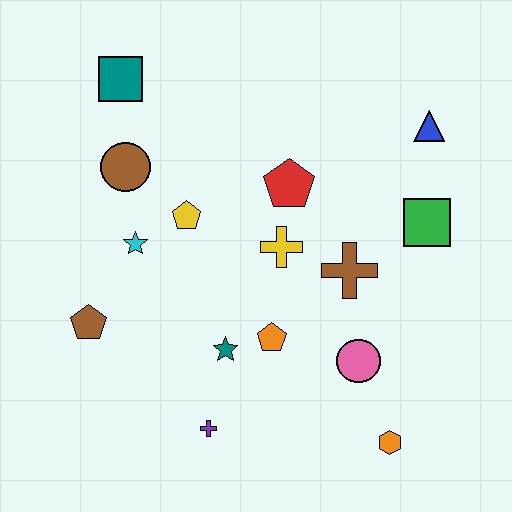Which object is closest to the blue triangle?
The green square is closest to the blue triangle.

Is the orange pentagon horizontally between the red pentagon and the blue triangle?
No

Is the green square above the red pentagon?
No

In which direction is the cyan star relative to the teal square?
The cyan star is below the teal square.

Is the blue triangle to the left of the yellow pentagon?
No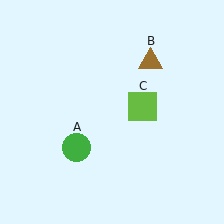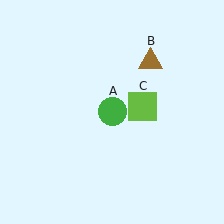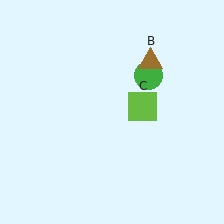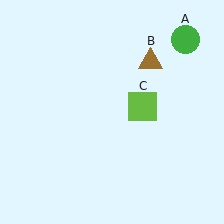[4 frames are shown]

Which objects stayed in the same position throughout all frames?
Brown triangle (object B) and lime square (object C) remained stationary.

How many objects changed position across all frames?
1 object changed position: green circle (object A).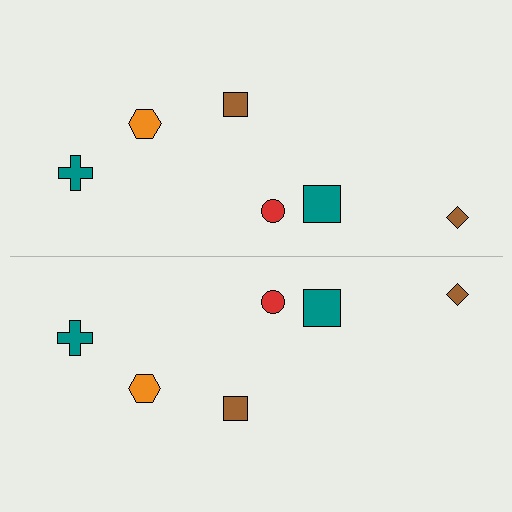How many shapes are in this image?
There are 12 shapes in this image.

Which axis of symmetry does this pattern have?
The pattern has a horizontal axis of symmetry running through the center of the image.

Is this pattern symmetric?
Yes, this pattern has bilateral (reflection) symmetry.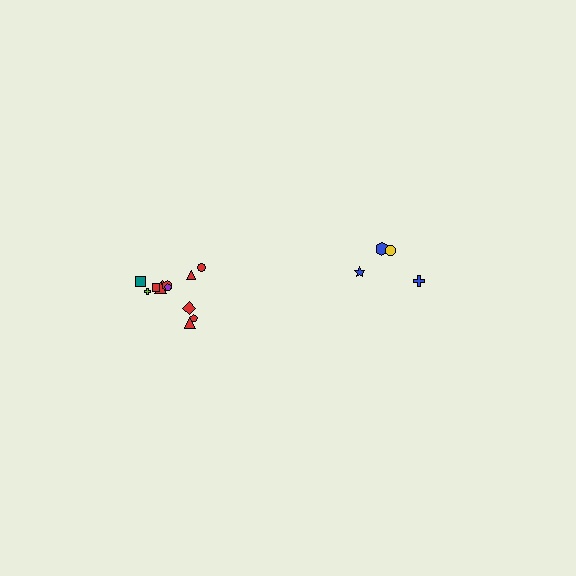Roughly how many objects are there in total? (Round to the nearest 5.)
Roughly 15 objects in total.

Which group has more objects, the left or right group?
The left group.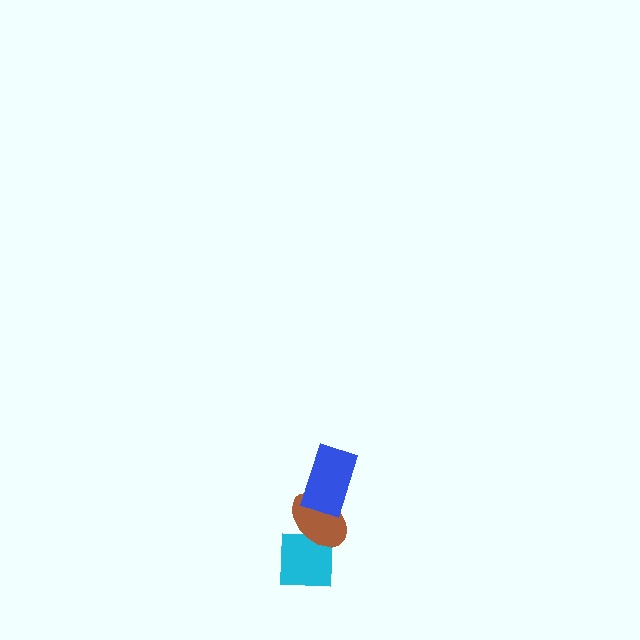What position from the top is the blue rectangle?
The blue rectangle is 1st from the top.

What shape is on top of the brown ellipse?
The blue rectangle is on top of the brown ellipse.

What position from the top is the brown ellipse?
The brown ellipse is 2nd from the top.